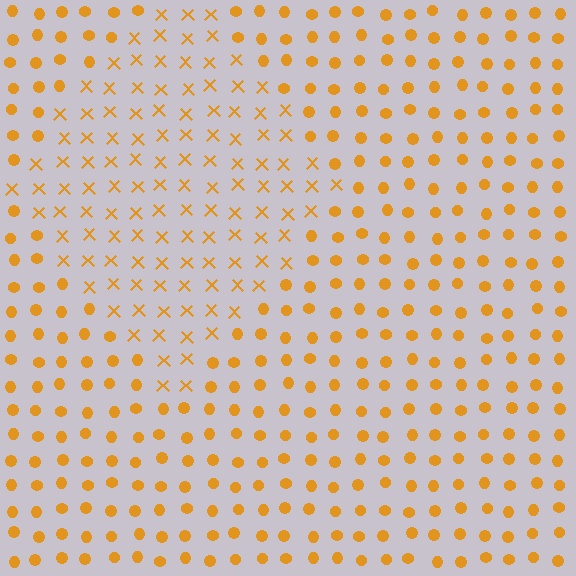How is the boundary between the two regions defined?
The boundary is defined by a change in element shape: X marks inside vs. circles outside. All elements share the same color and spacing.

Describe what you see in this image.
The image is filled with small orange elements arranged in a uniform grid. A diamond-shaped region contains X marks, while the surrounding area contains circles. The boundary is defined purely by the change in element shape.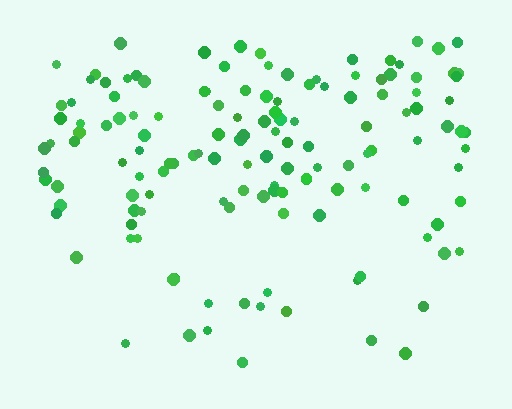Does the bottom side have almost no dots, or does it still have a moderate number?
Still a moderate number, just noticeably fewer than the top.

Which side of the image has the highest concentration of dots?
The top.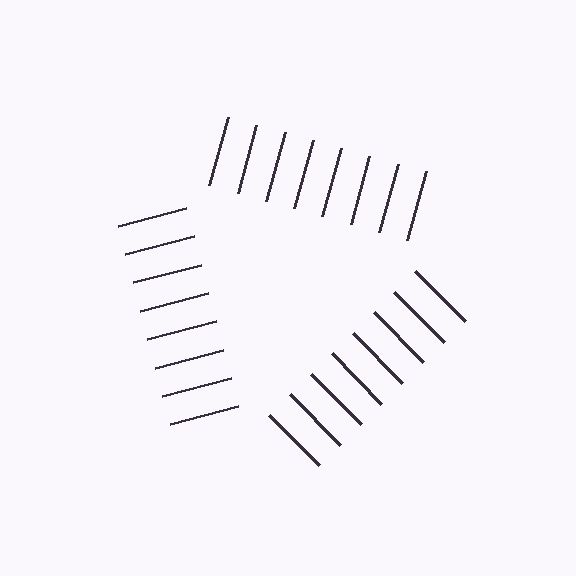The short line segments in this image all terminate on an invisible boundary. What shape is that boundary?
An illusory triangle — the line segments terminate on its edges but no continuous stroke is drawn.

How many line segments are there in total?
24 — 8 along each of the 3 edges.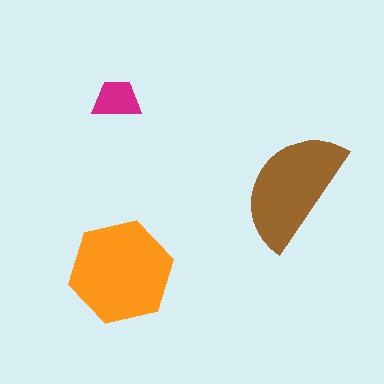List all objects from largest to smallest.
The orange hexagon, the brown semicircle, the magenta trapezoid.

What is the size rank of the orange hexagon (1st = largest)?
1st.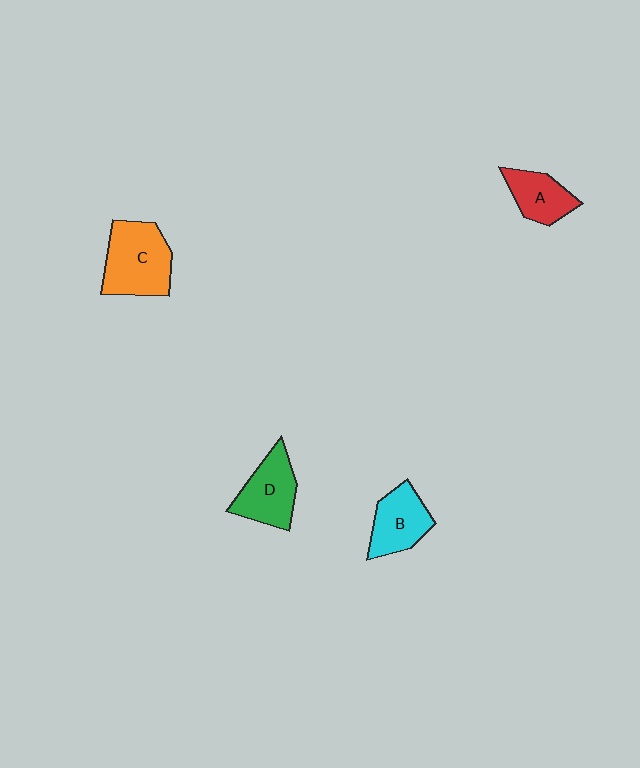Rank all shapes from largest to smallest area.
From largest to smallest: C (orange), D (green), B (cyan), A (red).